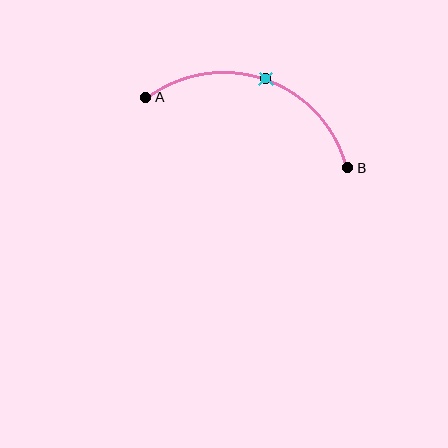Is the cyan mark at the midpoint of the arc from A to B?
Yes. The cyan mark lies on the arc at equal arc-length from both A and B — it is the arc midpoint.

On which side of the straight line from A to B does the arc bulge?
The arc bulges above the straight line connecting A and B.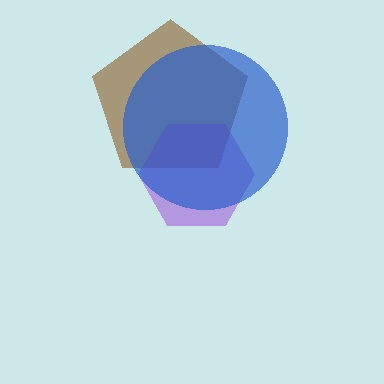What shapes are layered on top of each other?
The layered shapes are: a brown pentagon, a purple hexagon, a blue circle.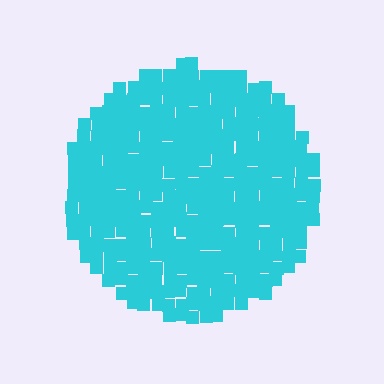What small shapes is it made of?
It is made of small squares.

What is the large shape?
The large shape is a circle.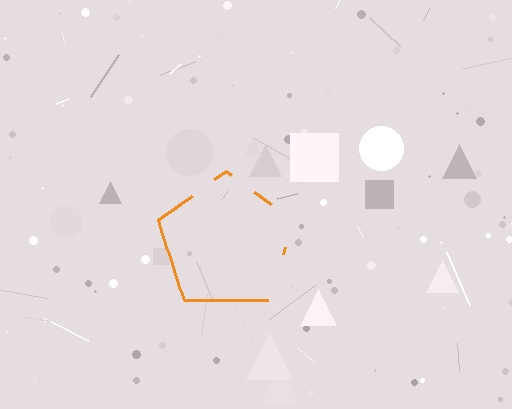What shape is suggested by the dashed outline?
The dashed outline suggests a pentagon.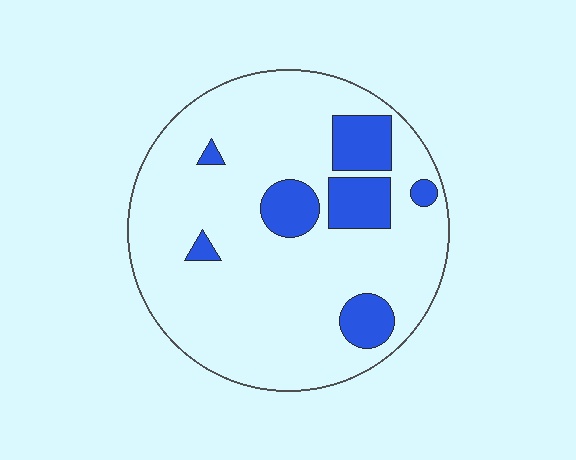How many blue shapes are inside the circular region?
7.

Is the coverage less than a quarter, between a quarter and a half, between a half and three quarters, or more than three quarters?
Less than a quarter.